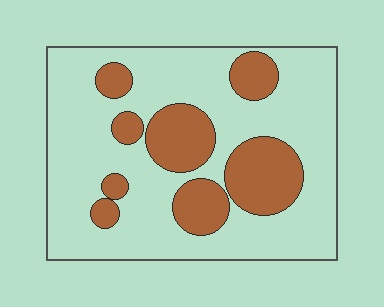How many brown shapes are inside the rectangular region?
8.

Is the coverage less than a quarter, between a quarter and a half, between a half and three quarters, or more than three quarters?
Between a quarter and a half.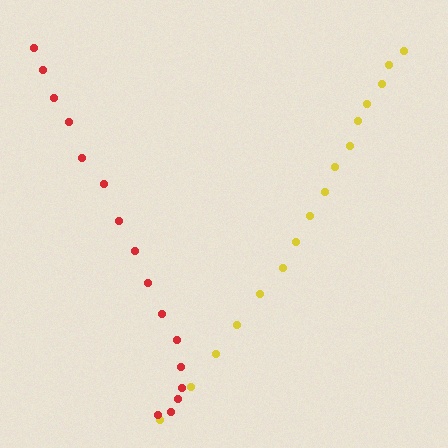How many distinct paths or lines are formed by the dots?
There are 2 distinct paths.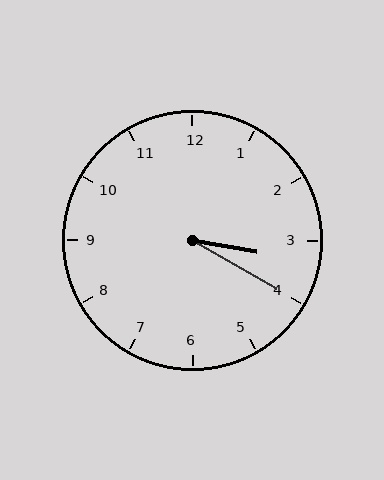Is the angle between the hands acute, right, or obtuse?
It is acute.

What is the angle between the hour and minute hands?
Approximately 20 degrees.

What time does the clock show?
3:20.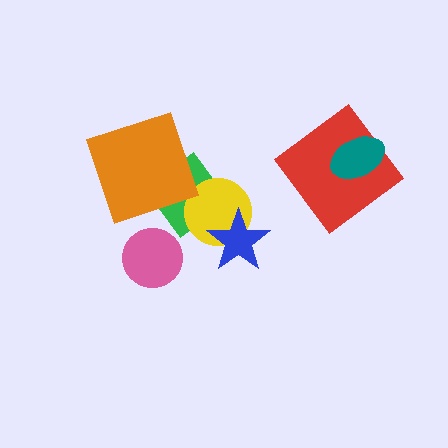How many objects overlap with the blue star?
1 object overlaps with the blue star.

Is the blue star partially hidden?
No, no other shape covers it.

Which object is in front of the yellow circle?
The blue star is in front of the yellow circle.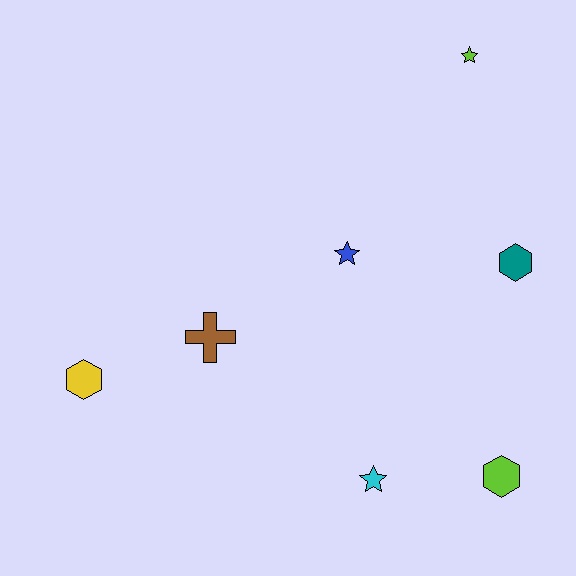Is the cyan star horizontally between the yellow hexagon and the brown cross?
No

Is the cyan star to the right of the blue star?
Yes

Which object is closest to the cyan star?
The lime hexagon is closest to the cyan star.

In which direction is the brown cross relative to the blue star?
The brown cross is to the left of the blue star.